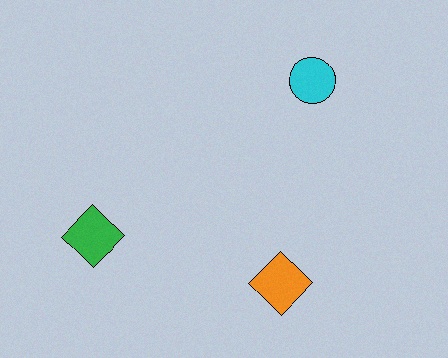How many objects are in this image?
There are 3 objects.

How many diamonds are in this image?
There are 2 diamonds.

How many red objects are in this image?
There are no red objects.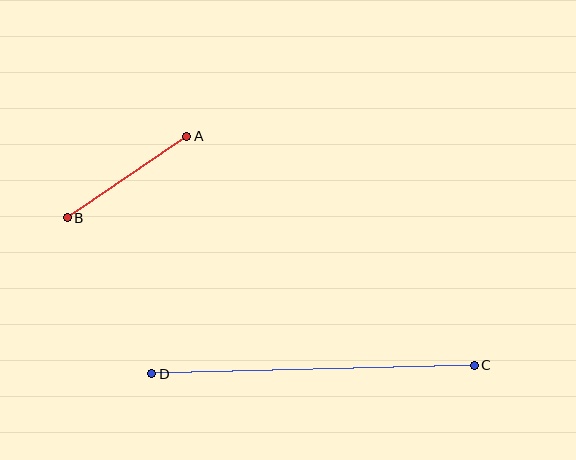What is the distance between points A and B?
The distance is approximately 145 pixels.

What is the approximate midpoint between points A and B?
The midpoint is at approximately (127, 177) pixels.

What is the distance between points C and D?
The distance is approximately 323 pixels.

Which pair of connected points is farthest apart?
Points C and D are farthest apart.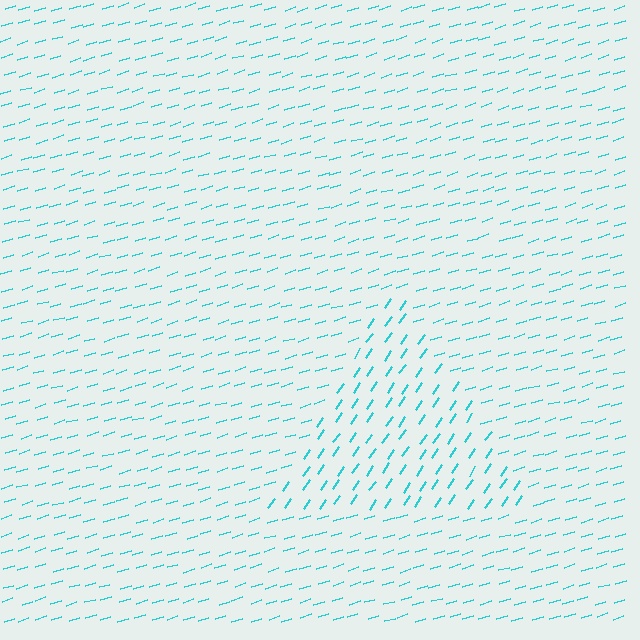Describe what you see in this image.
The image is filled with small cyan line segments. A triangle region in the image has lines oriented differently from the surrounding lines, creating a visible texture boundary.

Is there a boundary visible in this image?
Yes, there is a texture boundary formed by a change in line orientation.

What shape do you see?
I see a triangle.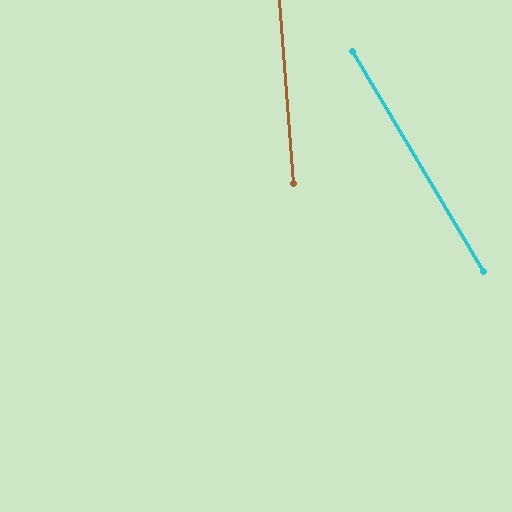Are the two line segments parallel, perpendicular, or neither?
Neither parallel nor perpendicular — they differ by about 27°.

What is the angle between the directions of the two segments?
Approximately 27 degrees.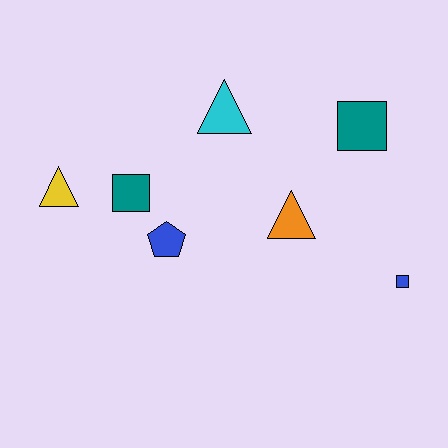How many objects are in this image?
There are 7 objects.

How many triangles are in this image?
There are 3 triangles.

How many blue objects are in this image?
There are 2 blue objects.